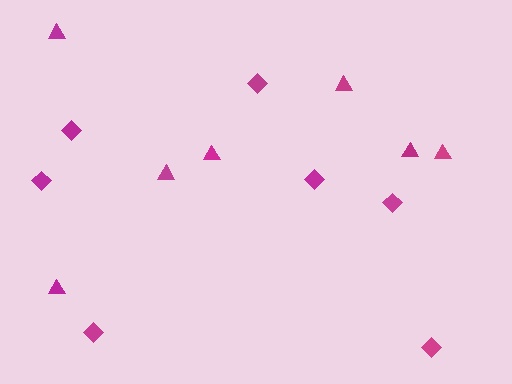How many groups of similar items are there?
There are 2 groups: one group of diamonds (7) and one group of triangles (7).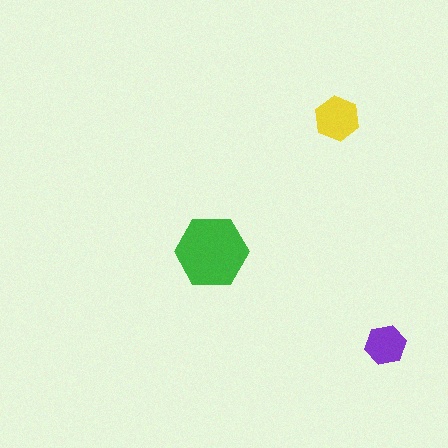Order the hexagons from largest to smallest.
the green one, the yellow one, the purple one.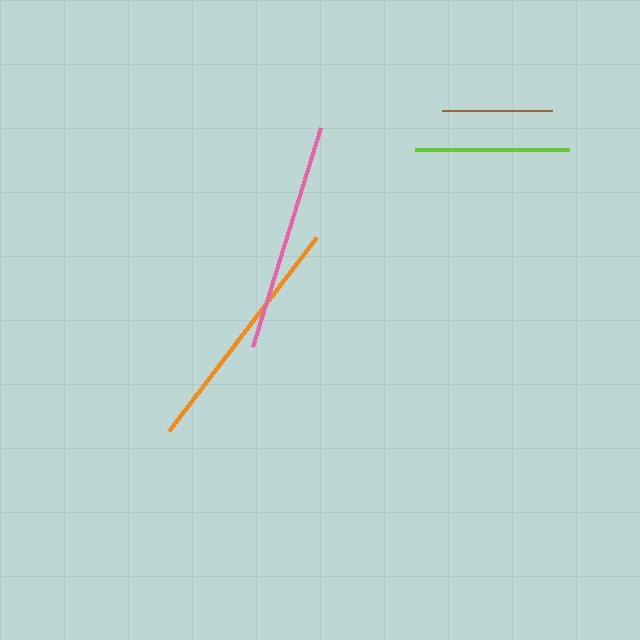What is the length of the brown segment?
The brown segment is approximately 110 pixels long.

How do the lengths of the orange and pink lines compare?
The orange and pink lines are approximately the same length.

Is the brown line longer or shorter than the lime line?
The lime line is longer than the brown line.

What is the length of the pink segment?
The pink segment is approximately 229 pixels long.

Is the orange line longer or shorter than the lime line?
The orange line is longer than the lime line.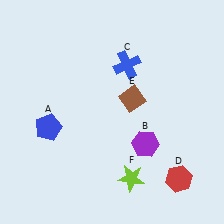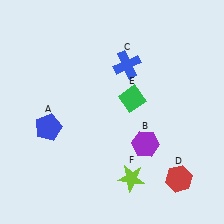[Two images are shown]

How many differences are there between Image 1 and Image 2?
There is 1 difference between the two images.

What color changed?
The diamond (E) changed from brown in Image 1 to green in Image 2.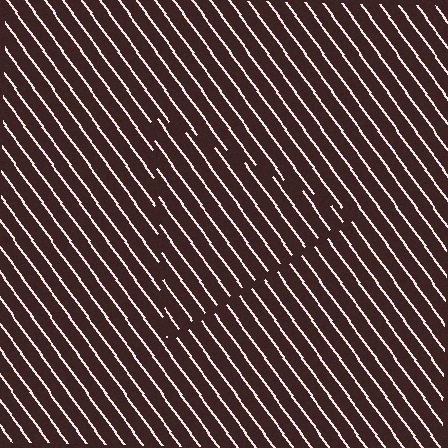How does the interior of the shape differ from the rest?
The interior of the shape contains the same grating, shifted by half a period — the contour is defined by the phase discontinuity where line-ends from the inner and outer gratings abut.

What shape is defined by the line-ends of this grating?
An illusory triangle. The interior of the shape contains the same grating, shifted by half a period — the contour is defined by the phase discontinuity where line-ends from the inner and outer gratings abut.